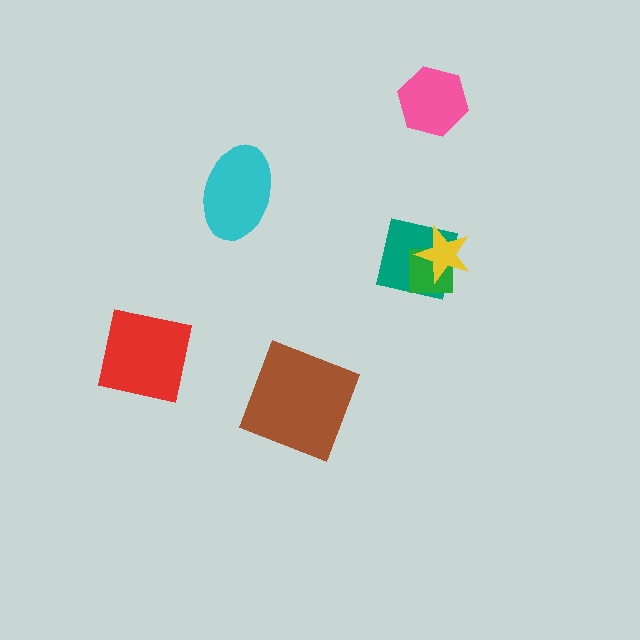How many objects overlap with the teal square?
2 objects overlap with the teal square.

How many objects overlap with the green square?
2 objects overlap with the green square.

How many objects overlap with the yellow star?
2 objects overlap with the yellow star.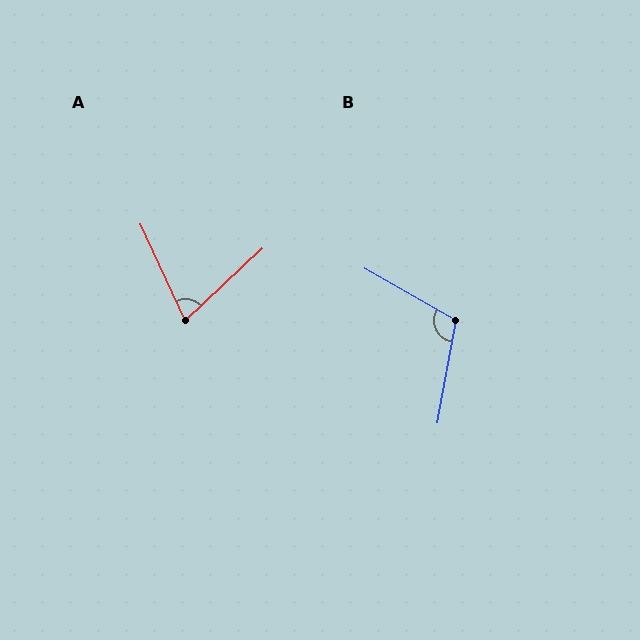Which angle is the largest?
B, at approximately 109 degrees.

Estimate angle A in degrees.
Approximately 72 degrees.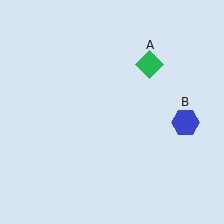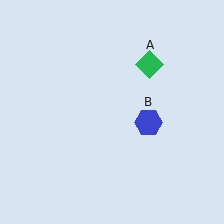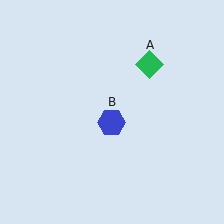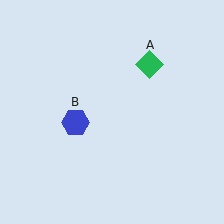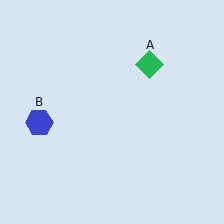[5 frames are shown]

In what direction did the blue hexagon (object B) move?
The blue hexagon (object B) moved left.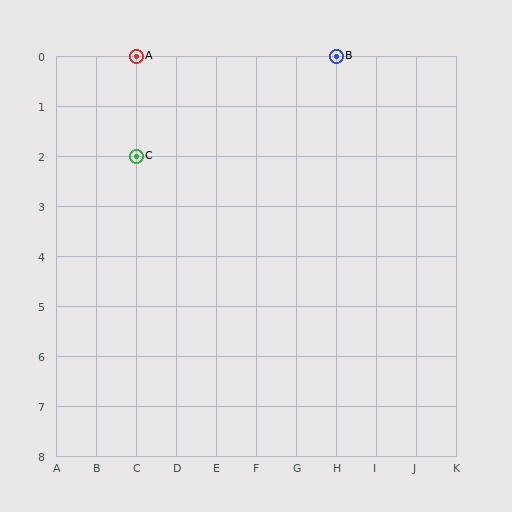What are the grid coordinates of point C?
Point C is at grid coordinates (C, 2).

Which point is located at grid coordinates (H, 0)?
Point B is at (H, 0).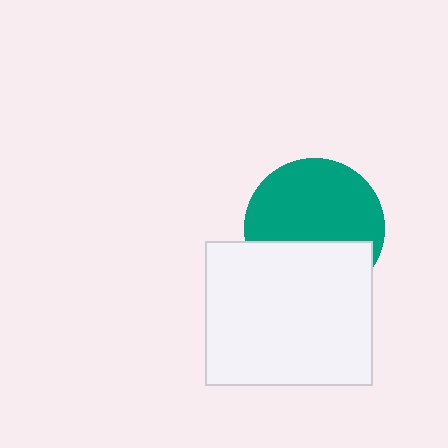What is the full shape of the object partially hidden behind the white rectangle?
The partially hidden object is a teal circle.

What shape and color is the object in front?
The object in front is a white rectangle.